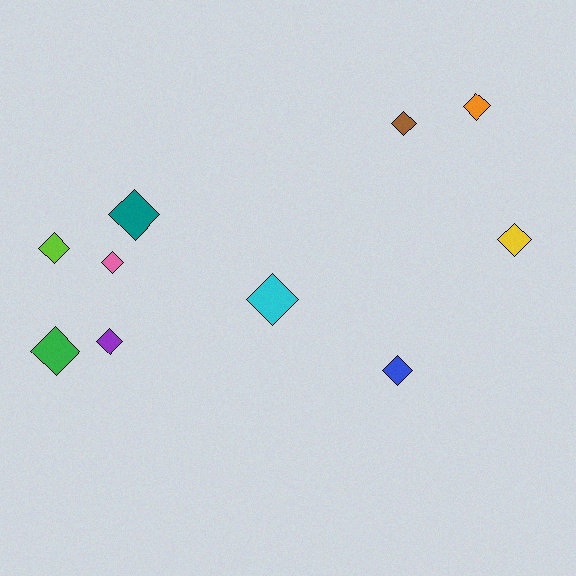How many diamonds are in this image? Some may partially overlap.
There are 10 diamonds.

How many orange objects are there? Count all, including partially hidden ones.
There is 1 orange object.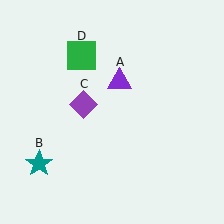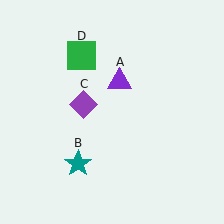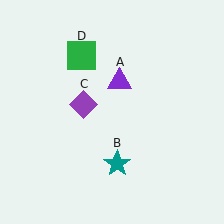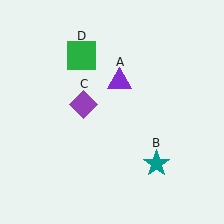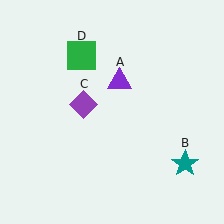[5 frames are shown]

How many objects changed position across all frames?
1 object changed position: teal star (object B).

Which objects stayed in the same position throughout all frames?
Purple triangle (object A) and purple diamond (object C) and green square (object D) remained stationary.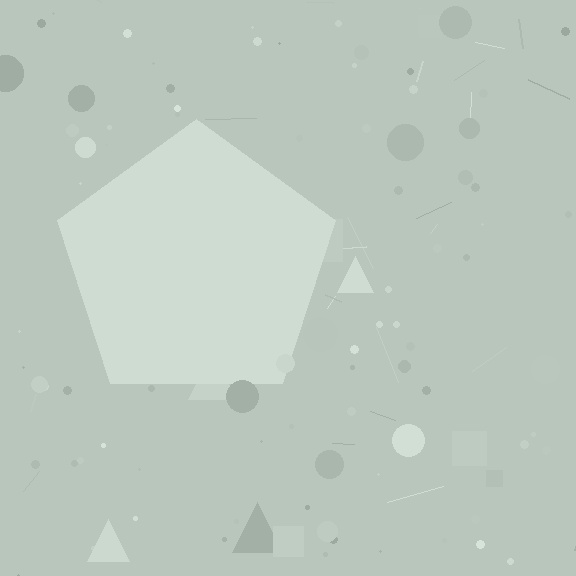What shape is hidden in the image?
A pentagon is hidden in the image.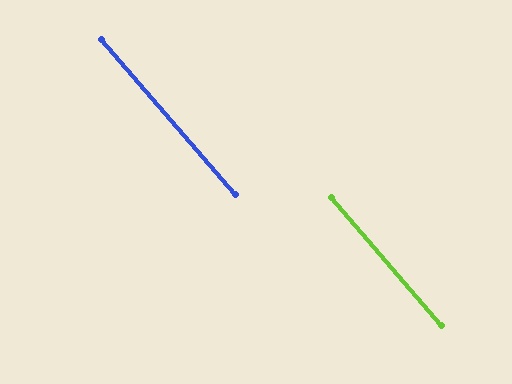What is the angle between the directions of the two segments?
Approximately 0 degrees.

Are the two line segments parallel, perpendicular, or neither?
Parallel — their directions differ by only 0.3°.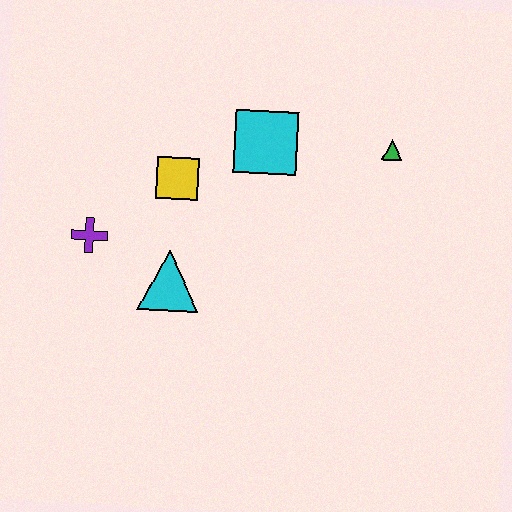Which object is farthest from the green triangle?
The purple cross is farthest from the green triangle.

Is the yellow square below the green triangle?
Yes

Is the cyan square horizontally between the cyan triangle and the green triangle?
Yes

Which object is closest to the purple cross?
The cyan triangle is closest to the purple cross.